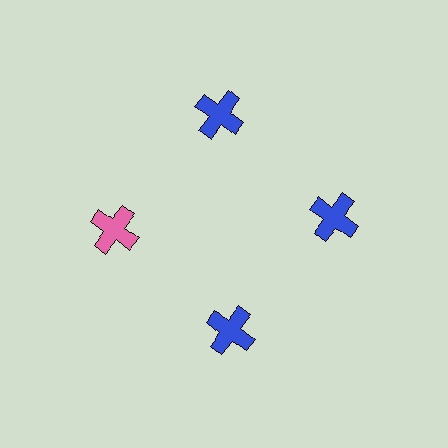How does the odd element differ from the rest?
It has a different color: pink instead of blue.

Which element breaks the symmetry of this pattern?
The pink cross at roughly the 9 o'clock position breaks the symmetry. All other shapes are blue crosses.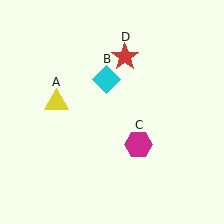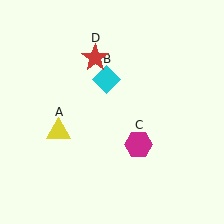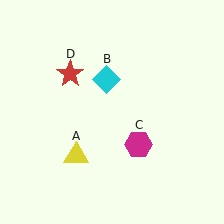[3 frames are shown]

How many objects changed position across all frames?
2 objects changed position: yellow triangle (object A), red star (object D).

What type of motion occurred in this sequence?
The yellow triangle (object A), red star (object D) rotated counterclockwise around the center of the scene.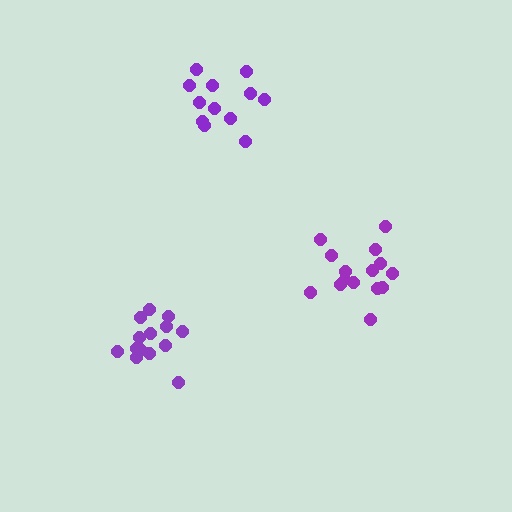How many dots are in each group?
Group 1: 15 dots, Group 2: 14 dots, Group 3: 12 dots (41 total).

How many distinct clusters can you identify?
There are 3 distinct clusters.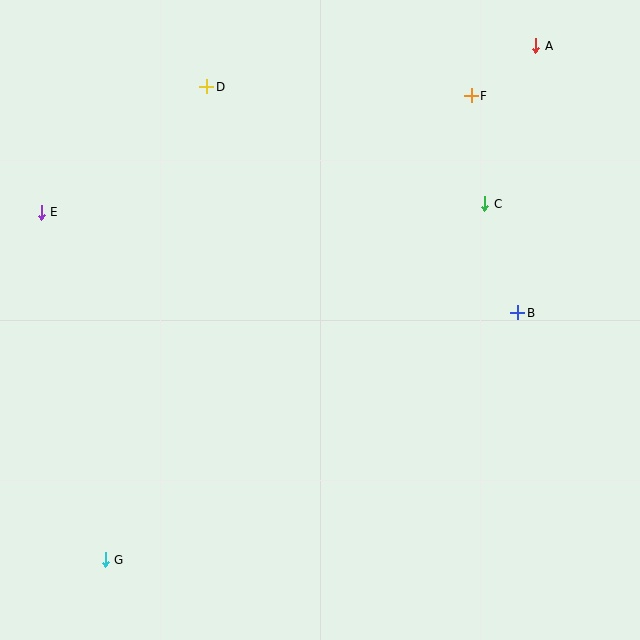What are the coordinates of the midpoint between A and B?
The midpoint between A and B is at (527, 179).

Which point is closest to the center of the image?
Point B at (518, 313) is closest to the center.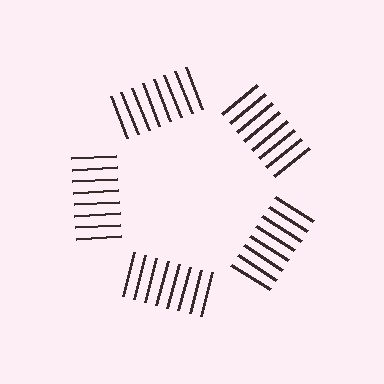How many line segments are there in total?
40 — 8 along each of the 5 edges.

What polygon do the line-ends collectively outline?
An illusory pentagon — the line segments terminate on its edges but no continuous stroke is drawn.